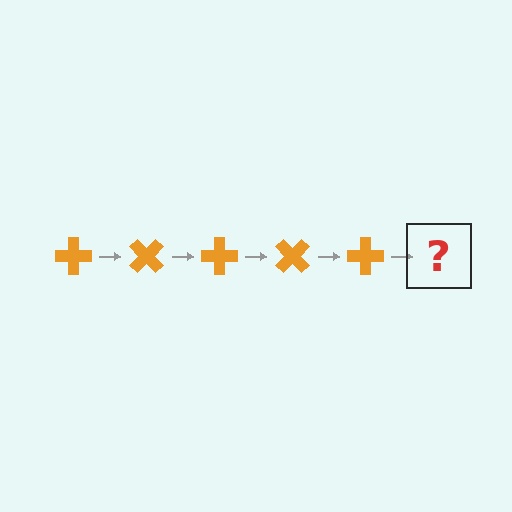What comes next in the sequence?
The next element should be an orange cross rotated 225 degrees.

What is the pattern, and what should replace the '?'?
The pattern is that the cross rotates 45 degrees each step. The '?' should be an orange cross rotated 225 degrees.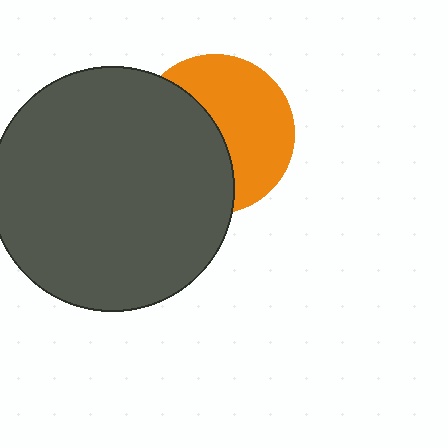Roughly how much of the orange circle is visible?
About half of it is visible (roughly 52%).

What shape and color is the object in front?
The object in front is a dark gray circle.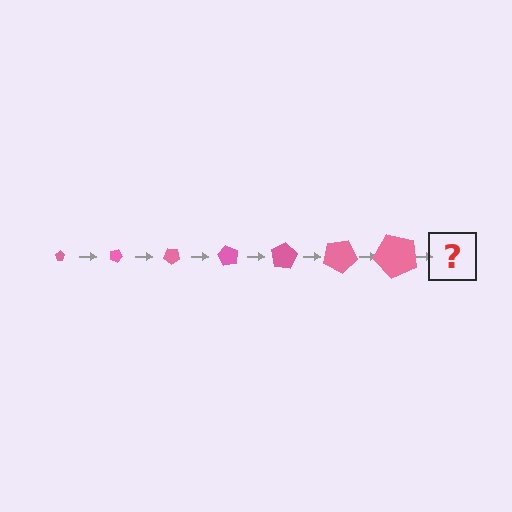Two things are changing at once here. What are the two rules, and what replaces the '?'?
The two rules are that the pentagon grows larger each step and it rotates 20 degrees each step. The '?' should be a pentagon, larger than the previous one and rotated 140 degrees from the start.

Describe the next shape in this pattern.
It should be a pentagon, larger than the previous one and rotated 140 degrees from the start.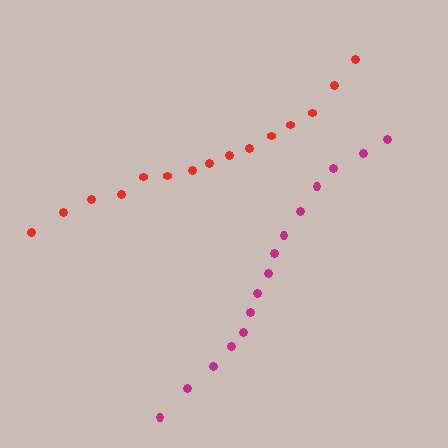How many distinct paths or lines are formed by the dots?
There are 2 distinct paths.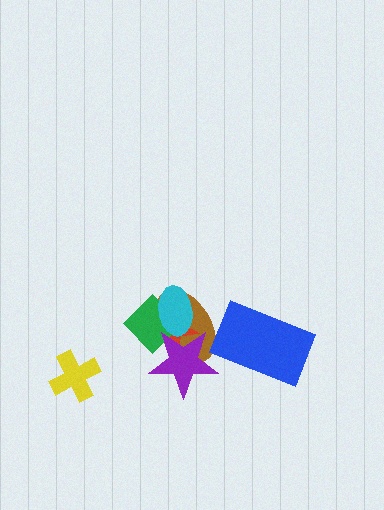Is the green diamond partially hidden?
Yes, it is partially covered by another shape.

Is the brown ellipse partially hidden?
Yes, it is partially covered by another shape.